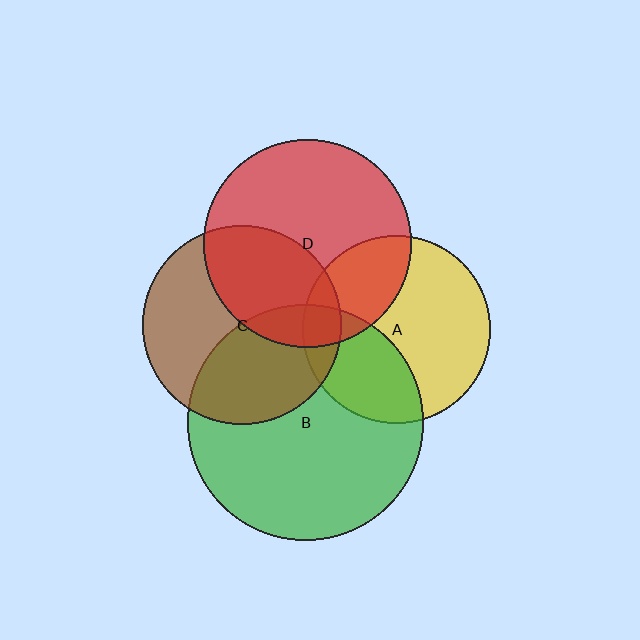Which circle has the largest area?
Circle B (green).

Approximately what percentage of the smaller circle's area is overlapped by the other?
Approximately 40%.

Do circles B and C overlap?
Yes.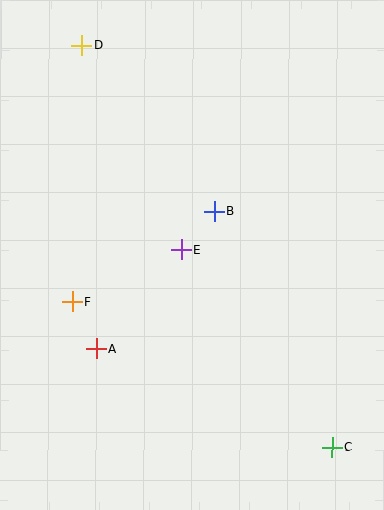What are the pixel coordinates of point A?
Point A is at (96, 348).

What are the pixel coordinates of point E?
Point E is at (181, 250).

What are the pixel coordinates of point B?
Point B is at (214, 212).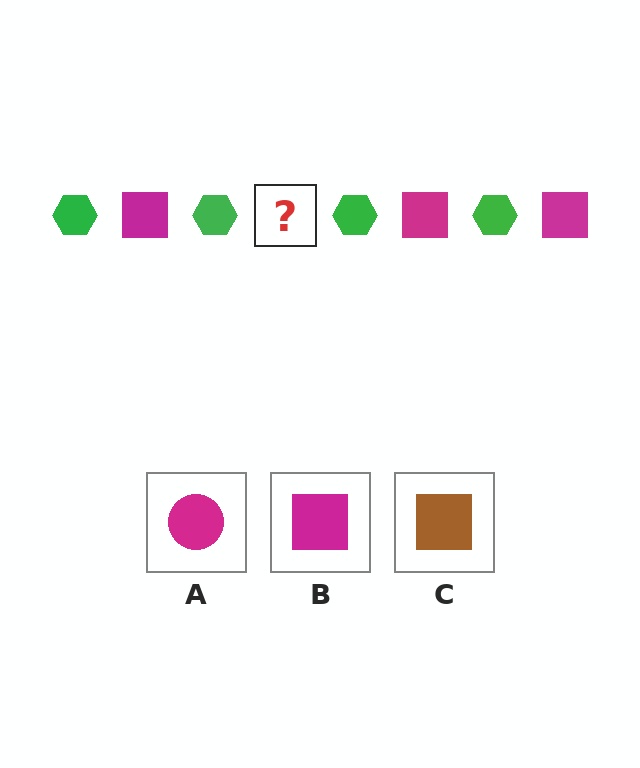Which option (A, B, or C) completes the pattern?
B.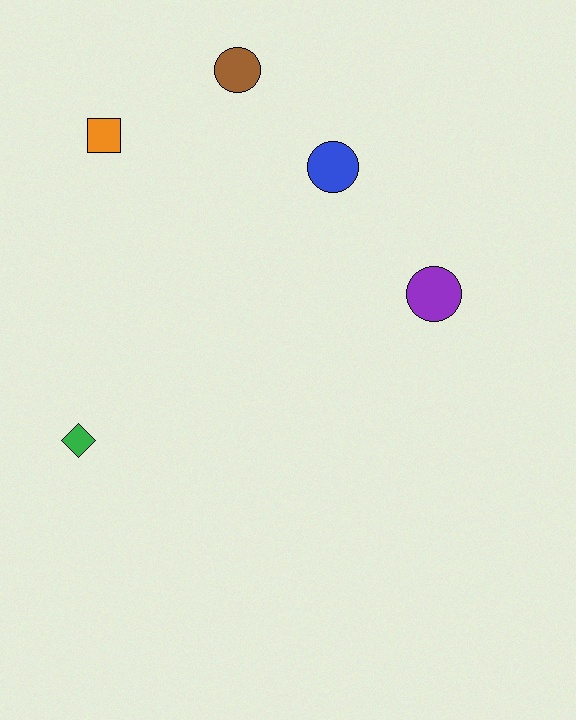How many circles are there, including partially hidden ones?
There are 3 circles.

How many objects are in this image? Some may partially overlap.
There are 5 objects.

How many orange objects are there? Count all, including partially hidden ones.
There is 1 orange object.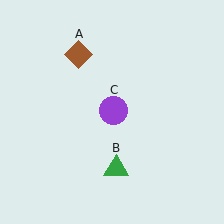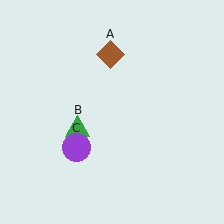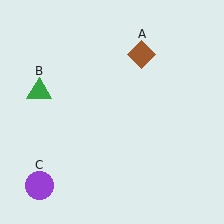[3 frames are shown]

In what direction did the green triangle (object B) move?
The green triangle (object B) moved up and to the left.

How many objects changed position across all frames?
3 objects changed position: brown diamond (object A), green triangle (object B), purple circle (object C).